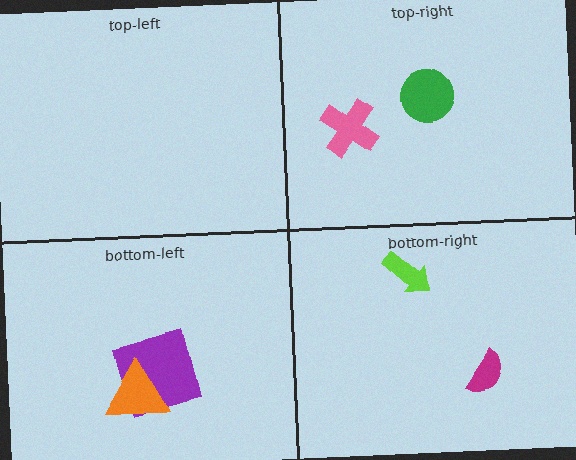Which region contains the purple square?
The bottom-left region.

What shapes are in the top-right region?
The green circle, the pink cross.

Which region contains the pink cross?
The top-right region.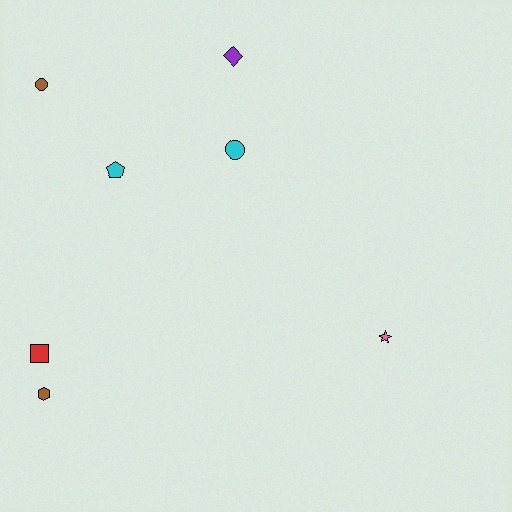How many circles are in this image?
There are 2 circles.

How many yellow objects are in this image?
There are no yellow objects.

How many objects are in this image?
There are 7 objects.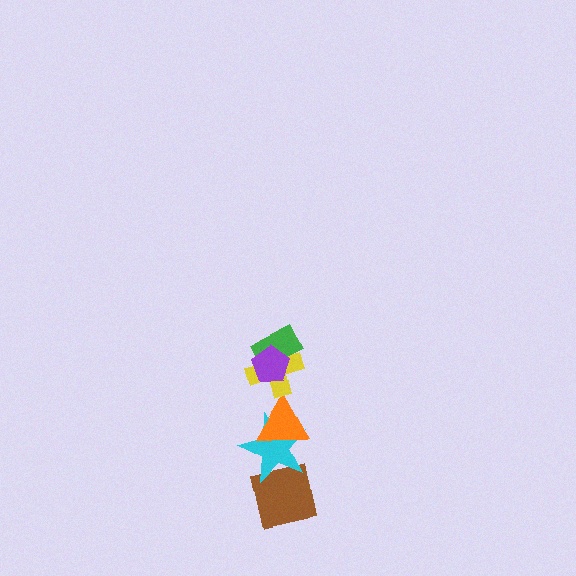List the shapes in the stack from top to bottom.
From top to bottom: the purple pentagon, the green rectangle, the yellow cross, the orange triangle, the cyan star, the brown square.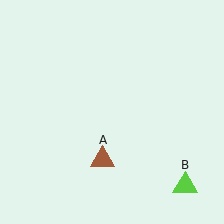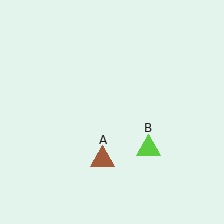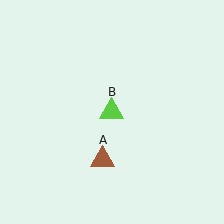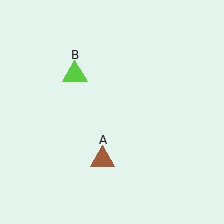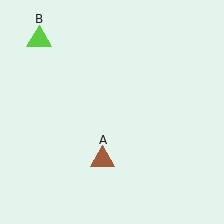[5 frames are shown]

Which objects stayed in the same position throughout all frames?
Brown triangle (object A) remained stationary.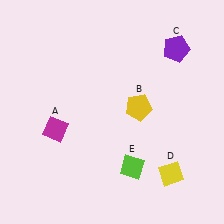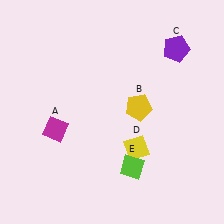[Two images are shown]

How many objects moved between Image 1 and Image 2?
1 object moved between the two images.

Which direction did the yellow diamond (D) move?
The yellow diamond (D) moved left.